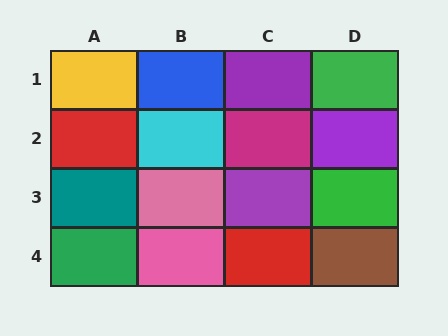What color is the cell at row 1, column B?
Blue.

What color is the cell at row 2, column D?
Purple.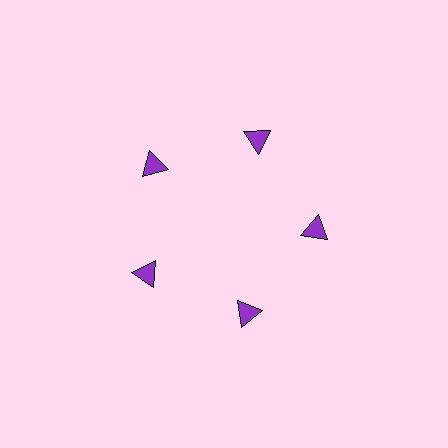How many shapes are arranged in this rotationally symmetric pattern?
There are 5 shapes, arranged in 5 groups of 1.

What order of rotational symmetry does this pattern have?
This pattern has 5-fold rotational symmetry.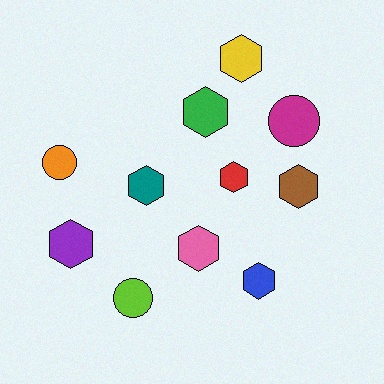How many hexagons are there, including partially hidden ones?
There are 8 hexagons.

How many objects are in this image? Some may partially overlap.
There are 11 objects.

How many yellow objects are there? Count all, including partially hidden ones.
There is 1 yellow object.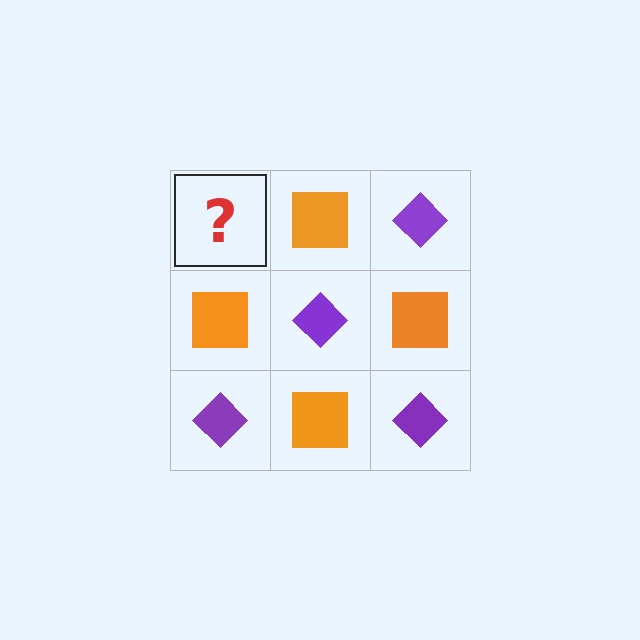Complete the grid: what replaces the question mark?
The question mark should be replaced with a purple diamond.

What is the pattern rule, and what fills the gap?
The rule is that it alternates purple diamond and orange square in a checkerboard pattern. The gap should be filled with a purple diamond.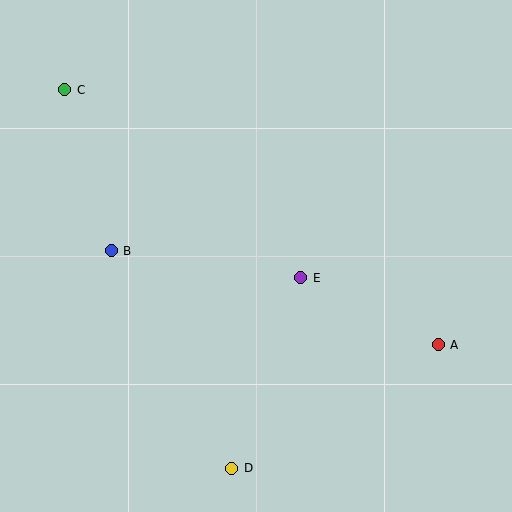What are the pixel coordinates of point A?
Point A is at (438, 345).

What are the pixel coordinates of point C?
Point C is at (65, 90).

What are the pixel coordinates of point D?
Point D is at (232, 468).